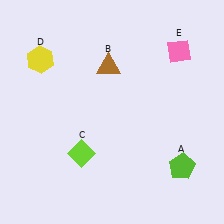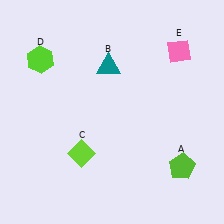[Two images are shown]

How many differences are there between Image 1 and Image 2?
There are 2 differences between the two images.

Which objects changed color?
B changed from brown to teal. D changed from yellow to lime.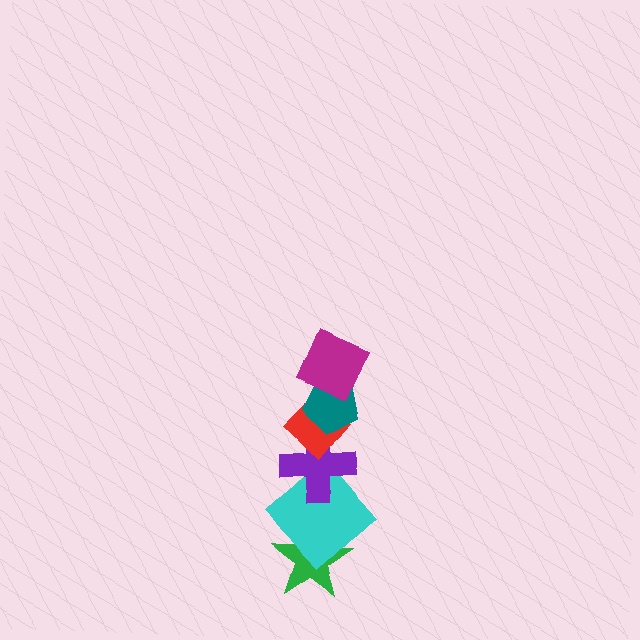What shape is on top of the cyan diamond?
The purple cross is on top of the cyan diamond.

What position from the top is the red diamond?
The red diamond is 3rd from the top.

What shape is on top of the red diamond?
The teal pentagon is on top of the red diamond.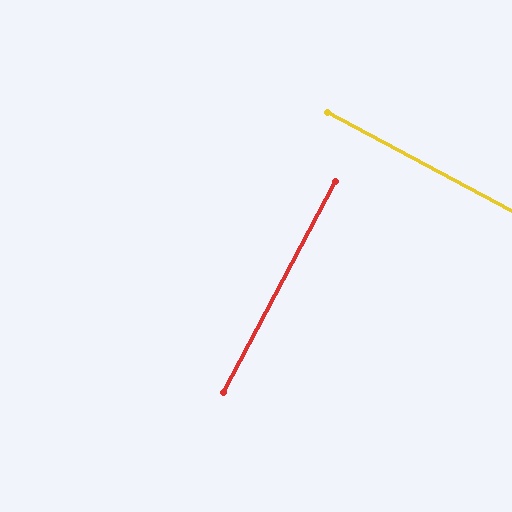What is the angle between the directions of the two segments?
Approximately 90 degrees.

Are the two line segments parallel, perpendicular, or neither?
Perpendicular — they meet at approximately 90°.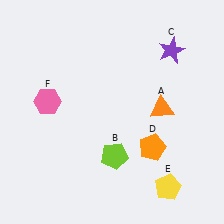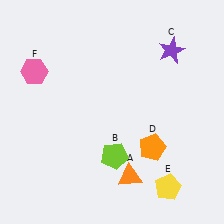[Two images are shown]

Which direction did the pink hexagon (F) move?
The pink hexagon (F) moved up.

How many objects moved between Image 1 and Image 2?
2 objects moved between the two images.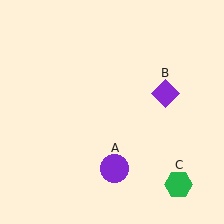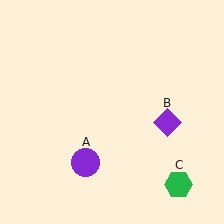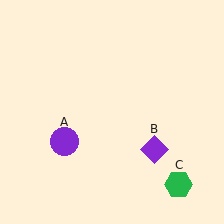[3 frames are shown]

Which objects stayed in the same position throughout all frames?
Green hexagon (object C) remained stationary.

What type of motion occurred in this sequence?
The purple circle (object A), purple diamond (object B) rotated clockwise around the center of the scene.